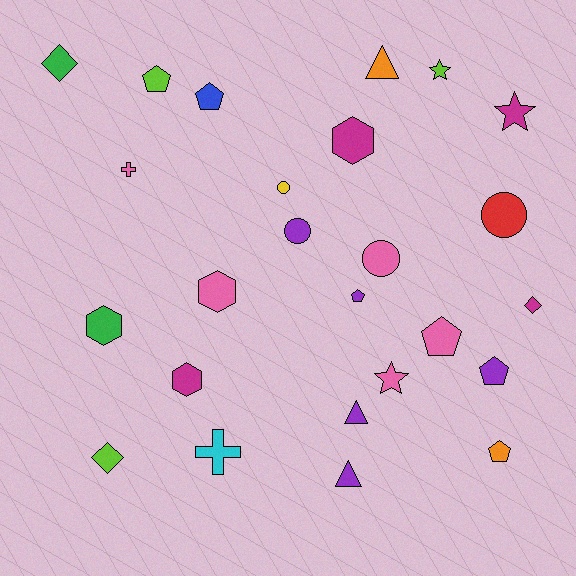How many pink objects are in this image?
There are 5 pink objects.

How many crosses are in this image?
There are 2 crosses.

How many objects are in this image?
There are 25 objects.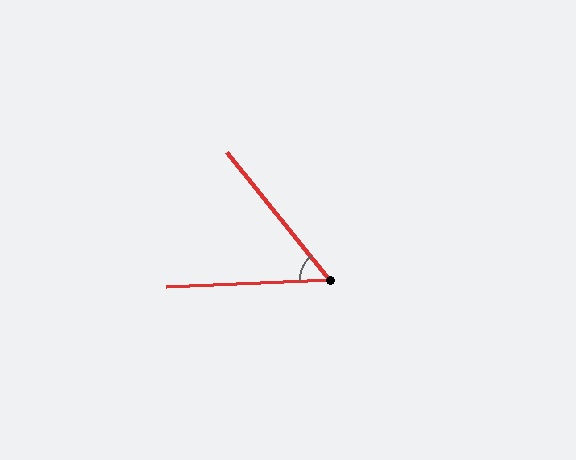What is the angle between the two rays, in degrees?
Approximately 54 degrees.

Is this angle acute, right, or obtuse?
It is acute.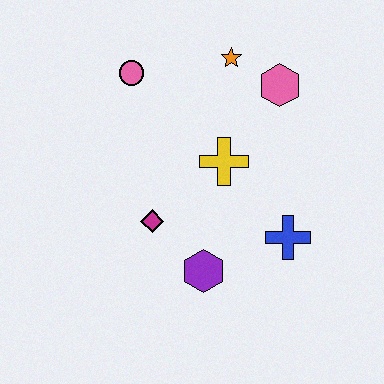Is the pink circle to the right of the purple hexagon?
No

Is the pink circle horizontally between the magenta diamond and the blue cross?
No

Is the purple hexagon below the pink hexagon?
Yes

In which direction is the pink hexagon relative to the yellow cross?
The pink hexagon is above the yellow cross.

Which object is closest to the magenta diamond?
The purple hexagon is closest to the magenta diamond.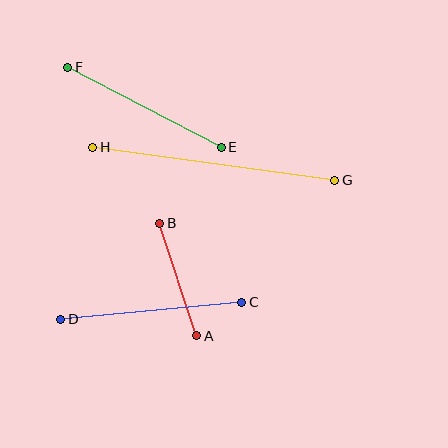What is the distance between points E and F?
The distance is approximately 173 pixels.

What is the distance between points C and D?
The distance is approximately 182 pixels.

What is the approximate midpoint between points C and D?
The midpoint is at approximately (151, 311) pixels.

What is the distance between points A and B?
The distance is approximately 118 pixels.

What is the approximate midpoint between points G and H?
The midpoint is at approximately (214, 164) pixels.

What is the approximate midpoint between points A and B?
The midpoint is at approximately (178, 280) pixels.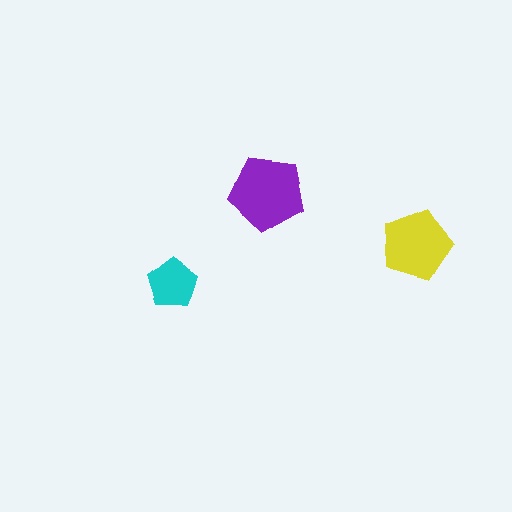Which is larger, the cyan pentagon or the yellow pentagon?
The yellow one.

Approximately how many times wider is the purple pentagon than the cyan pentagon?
About 1.5 times wider.